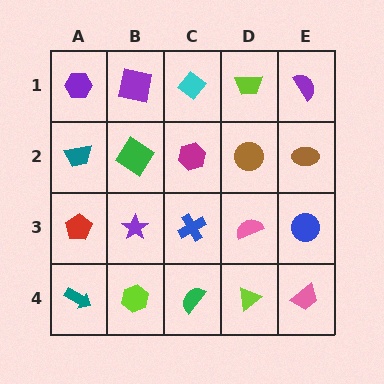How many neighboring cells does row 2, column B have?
4.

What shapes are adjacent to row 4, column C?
A blue cross (row 3, column C), a lime hexagon (row 4, column B), a lime triangle (row 4, column D).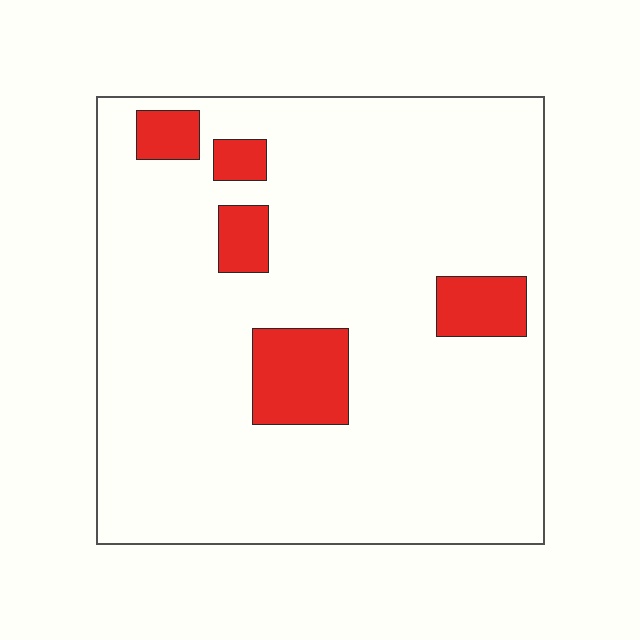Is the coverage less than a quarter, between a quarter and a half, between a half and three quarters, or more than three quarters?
Less than a quarter.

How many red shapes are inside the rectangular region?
5.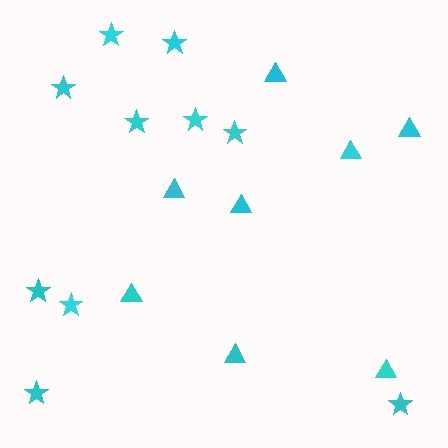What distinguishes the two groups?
There are 2 groups: one group of stars (10) and one group of triangles (8).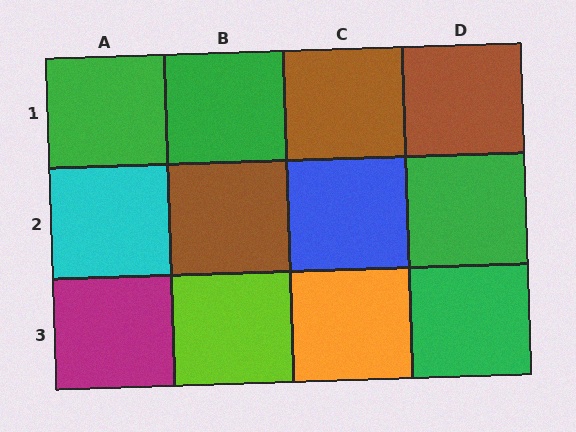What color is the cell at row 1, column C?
Brown.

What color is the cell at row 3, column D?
Green.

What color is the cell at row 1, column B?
Green.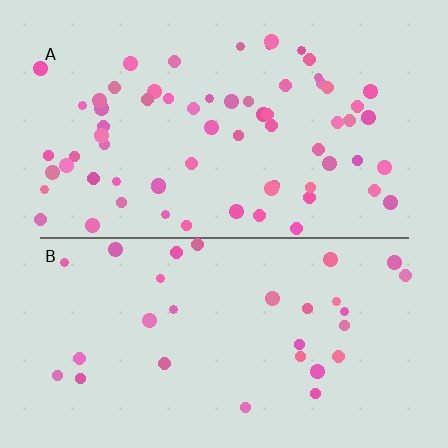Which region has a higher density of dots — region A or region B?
A (the top).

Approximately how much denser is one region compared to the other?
Approximately 2.2× — region A over region B.